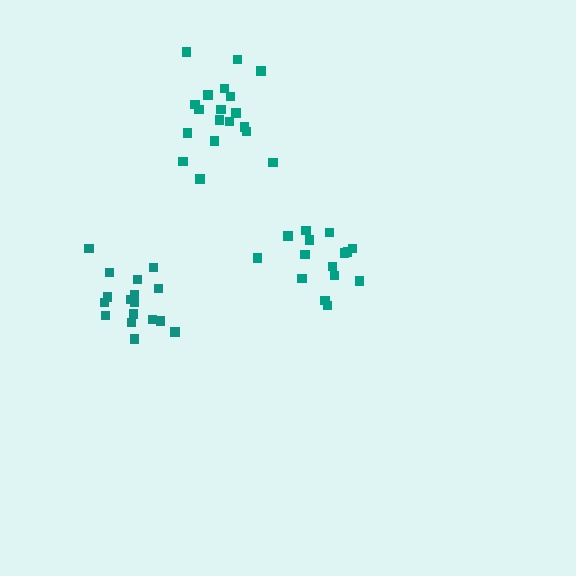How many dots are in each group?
Group 1: 15 dots, Group 2: 17 dots, Group 3: 19 dots (51 total).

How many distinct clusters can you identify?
There are 3 distinct clusters.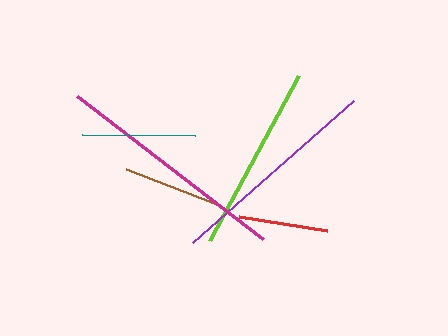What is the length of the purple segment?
The purple segment is approximately 215 pixels long.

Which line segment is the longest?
The magenta line is the longest at approximately 235 pixels.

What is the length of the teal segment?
The teal segment is approximately 113 pixels long.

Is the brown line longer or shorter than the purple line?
The purple line is longer than the brown line.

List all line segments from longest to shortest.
From longest to shortest: magenta, purple, lime, teal, brown, red.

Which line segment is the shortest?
The red line is the shortest at approximately 89 pixels.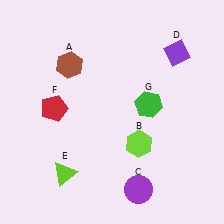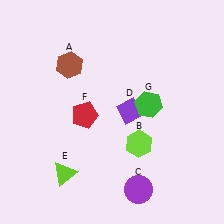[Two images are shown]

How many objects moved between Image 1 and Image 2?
2 objects moved between the two images.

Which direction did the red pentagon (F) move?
The red pentagon (F) moved right.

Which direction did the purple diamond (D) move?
The purple diamond (D) moved down.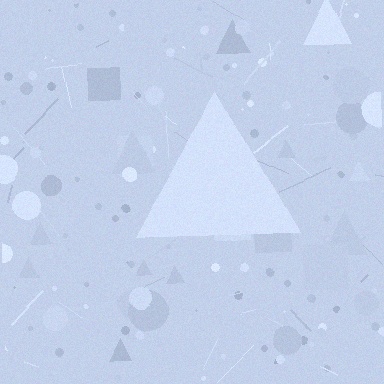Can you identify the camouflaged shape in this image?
The camouflaged shape is a triangle.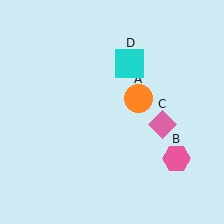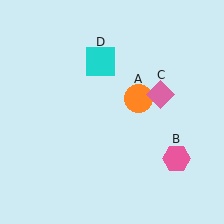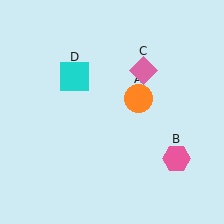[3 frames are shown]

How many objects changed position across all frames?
2 objects changed position: pink diamond (object C), cyan square (object D).